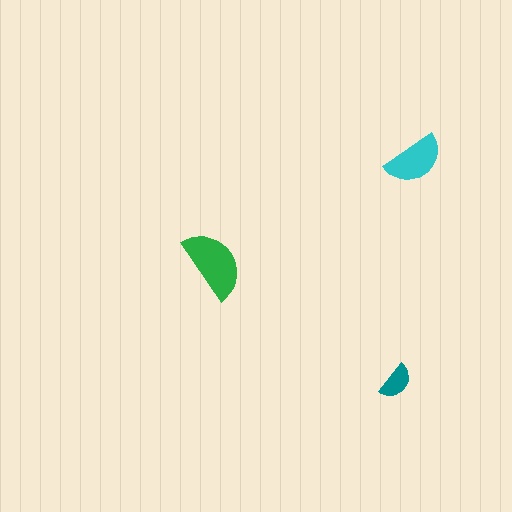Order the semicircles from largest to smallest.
the green one, the cyan one, the teal one.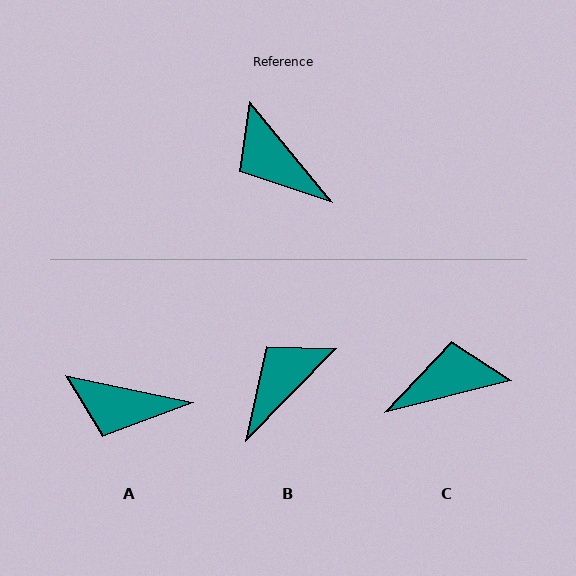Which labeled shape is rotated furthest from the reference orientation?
C, about 116 degrees away.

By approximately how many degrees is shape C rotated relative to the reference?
Approximately 116 degrees clockwise.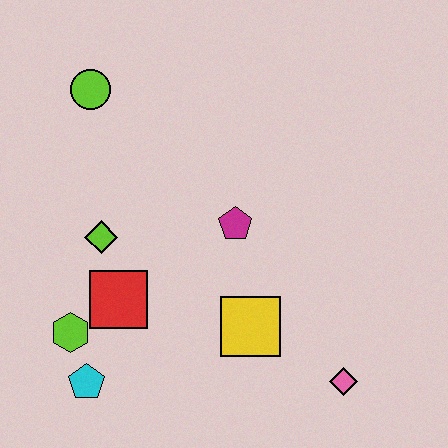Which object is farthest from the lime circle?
The pink diamond is farthest from the lime circle.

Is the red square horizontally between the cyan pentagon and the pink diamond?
Yes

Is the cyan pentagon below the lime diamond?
Yes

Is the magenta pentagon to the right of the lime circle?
Yes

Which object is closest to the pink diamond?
The yellow square is closest to the pink diamond.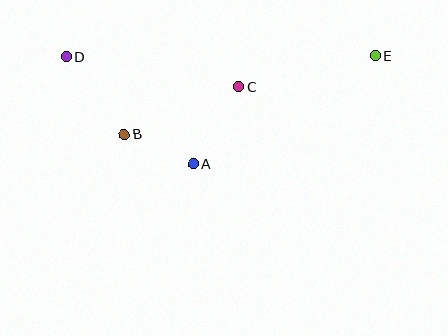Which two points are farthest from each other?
Points D and E are farthest from each other.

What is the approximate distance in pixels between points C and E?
The distance between C and E is approximately 141 pixels.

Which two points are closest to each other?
Points A and B are closest to each other.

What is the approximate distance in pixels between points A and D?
The distance between A and D is approximately 166 pixels.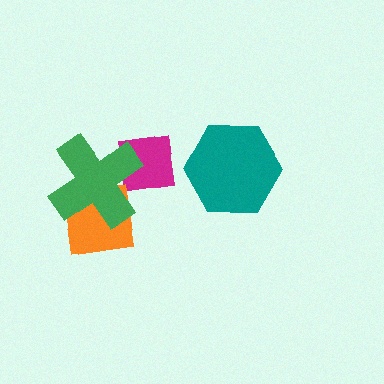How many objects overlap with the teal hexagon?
0 objects overlap with the teal hexagon.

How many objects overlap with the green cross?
2 objects overlap with the green cross.